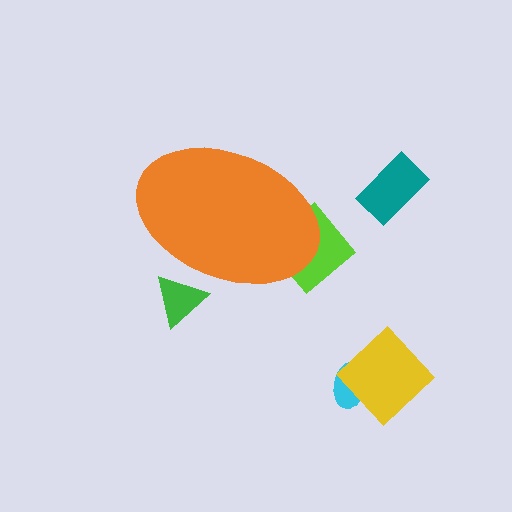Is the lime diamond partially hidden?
Yes, the lime diamond is partially hidden behind the orange ellipse.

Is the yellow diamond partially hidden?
No, the yellow diamond is fully visible.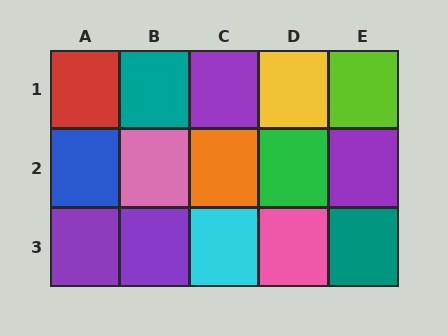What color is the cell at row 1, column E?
Lime.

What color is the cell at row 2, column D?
Green.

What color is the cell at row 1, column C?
Purple.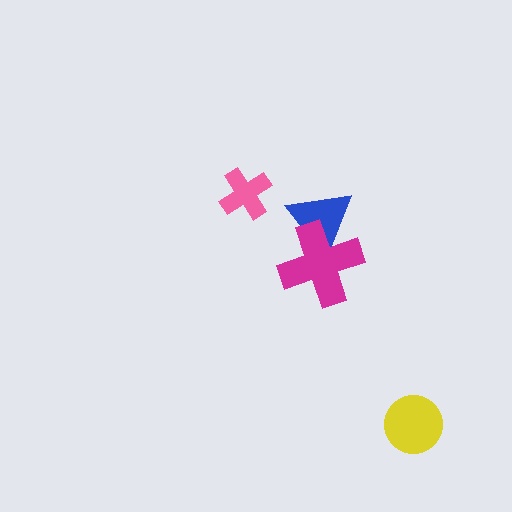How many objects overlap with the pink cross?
0 objects overlap with the pink cross.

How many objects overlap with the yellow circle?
0 objects overlap with the yellow circle.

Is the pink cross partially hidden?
No, no other shape covers it.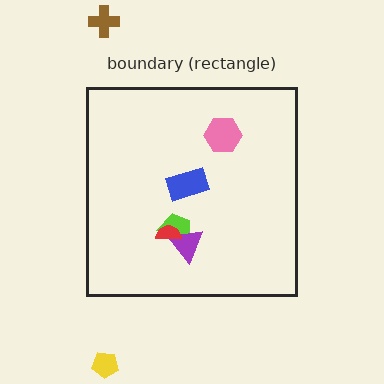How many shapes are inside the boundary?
5 inside, 2 outside.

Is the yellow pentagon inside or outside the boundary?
Outside.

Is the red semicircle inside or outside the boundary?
Inside.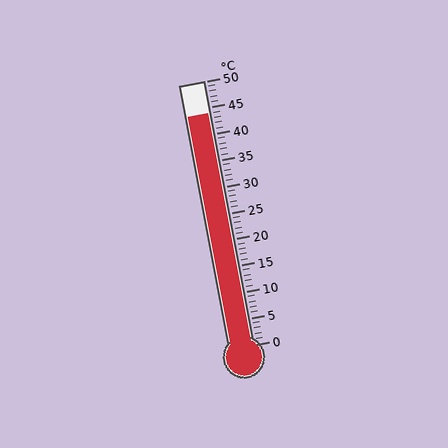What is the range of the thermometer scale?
The thermometer scale ranges from 0°C to 50°C.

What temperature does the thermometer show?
The thermometer shows approximately 44°C.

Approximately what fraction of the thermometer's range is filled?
The thermometer is filled to approximately 90% of its range.